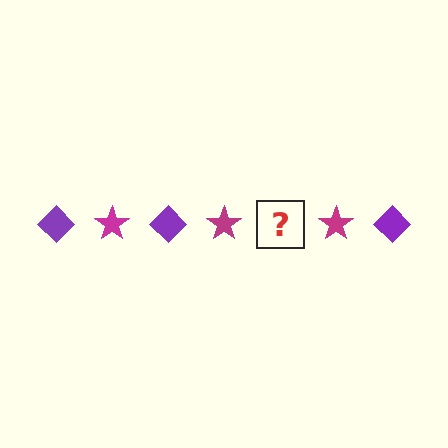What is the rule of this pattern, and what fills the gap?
The rule is that the pattern alternates between purple diamond and magenta star. The gap should be filled with a purple diamond.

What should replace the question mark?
The question mark should be replaced with a purple diamond.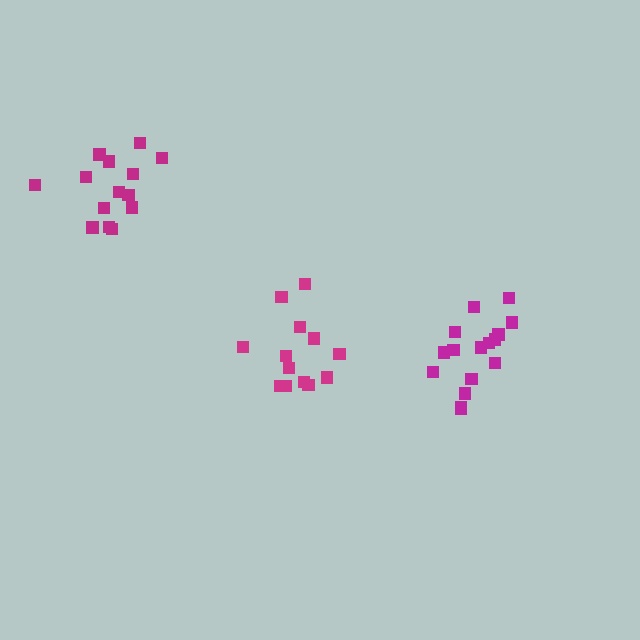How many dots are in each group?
Group 1: 13 dots, Group 2: 16 dots, Group 3: 14 dots (43 total).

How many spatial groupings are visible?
There are 3 spatial groupings.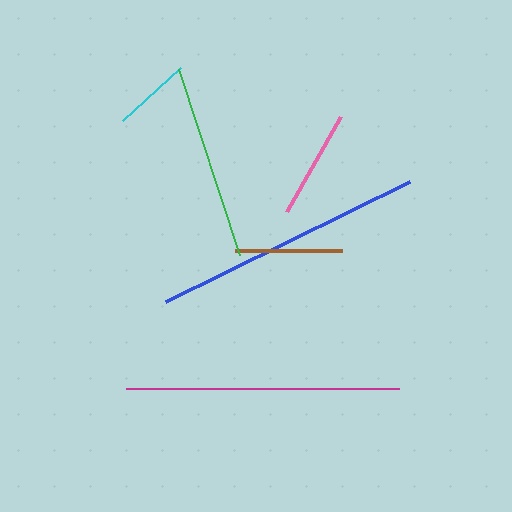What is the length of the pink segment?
The pink segment is approximately 109 pixels long.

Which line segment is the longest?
The magenta line is the longest at approximately 273 pixels.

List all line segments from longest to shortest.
From longest to shortest: magenta, blue, green, pink, brown, cyan.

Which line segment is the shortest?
The cyan line is the shortest at approximately 78 pixels.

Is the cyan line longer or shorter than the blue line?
The blue line is longer than the cyan line.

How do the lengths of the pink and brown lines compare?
The pink and brown lines are approximately the same length.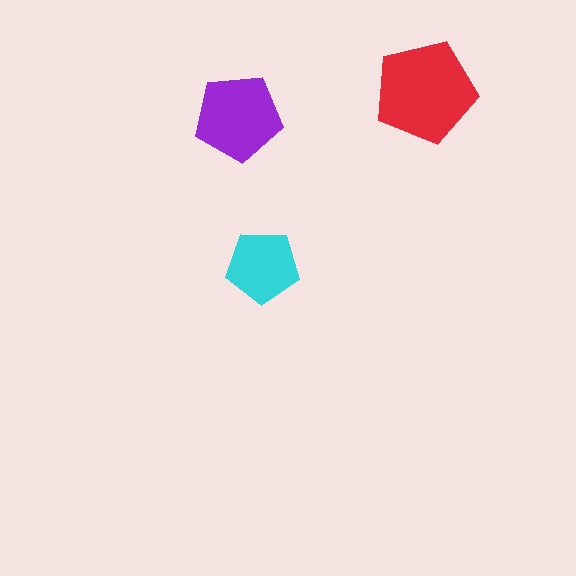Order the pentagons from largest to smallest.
the red one, the purple one, the cyan one.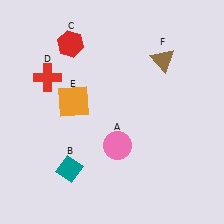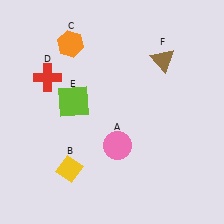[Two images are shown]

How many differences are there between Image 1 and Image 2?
There are 3 differences between the two images.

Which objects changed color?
B changed from teal to yellow. C changed from red to orange. E changed from orange to lime.